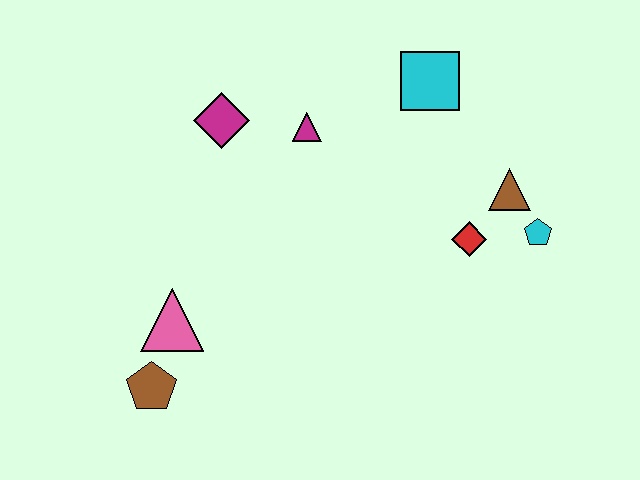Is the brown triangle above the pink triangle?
Yes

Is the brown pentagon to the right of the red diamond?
No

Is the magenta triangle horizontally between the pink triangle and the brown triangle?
Yes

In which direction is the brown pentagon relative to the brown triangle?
The brown pentagon is to the left of the brown triangle.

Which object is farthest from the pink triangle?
The cyan pentagon is farthest from the pink triangle.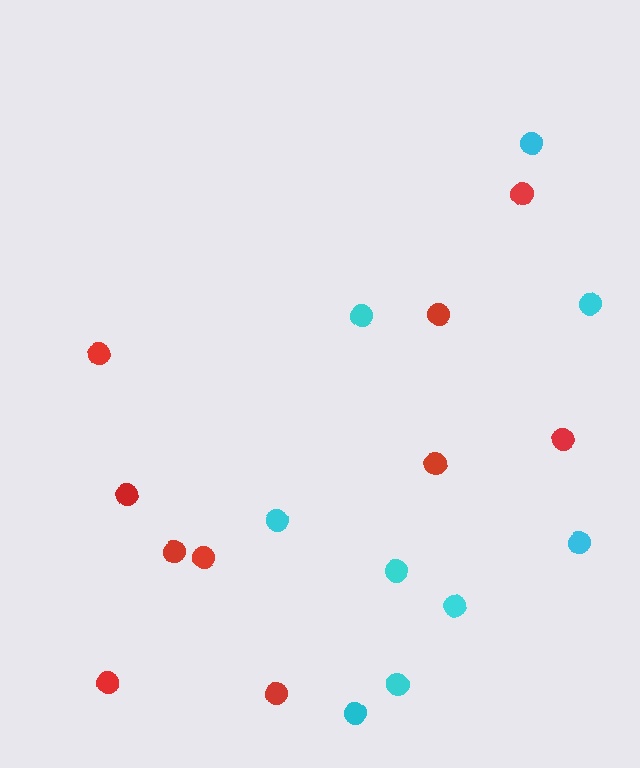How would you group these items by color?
There are 2 groups: one group of red circles (10) and one group of cyan circles (9).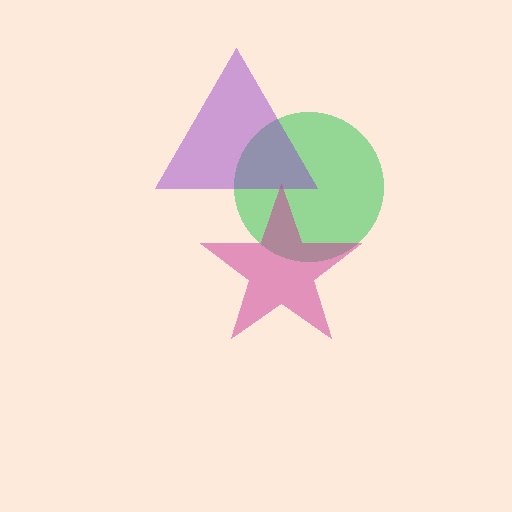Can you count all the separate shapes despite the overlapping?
Yes, there are 3 separate shapes.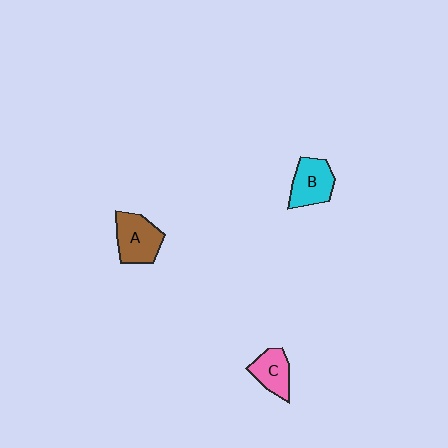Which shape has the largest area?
Shape A (brown).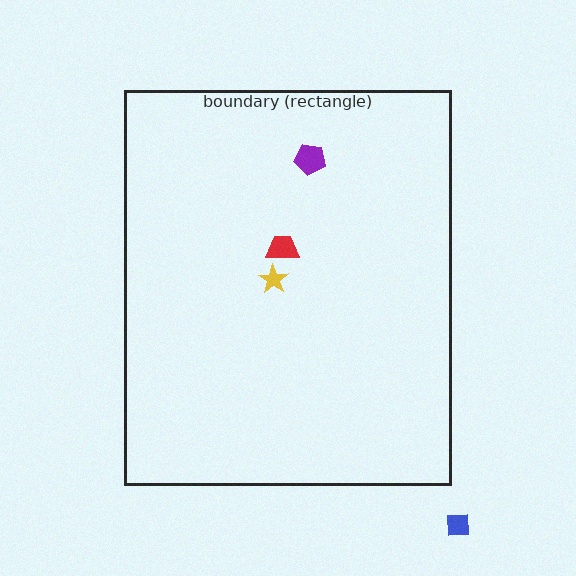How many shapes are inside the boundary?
3 inside, 1 outside.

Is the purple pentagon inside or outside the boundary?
Inside.